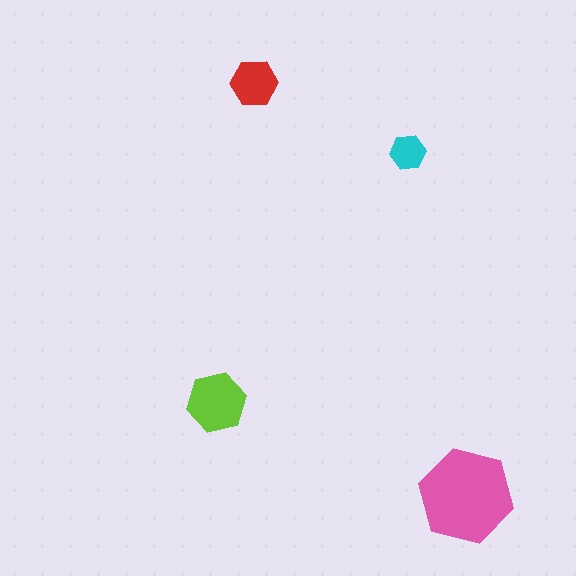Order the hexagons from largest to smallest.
the pink one, the lime one, the red one, the cyan one.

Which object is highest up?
The red hexagon is topmost.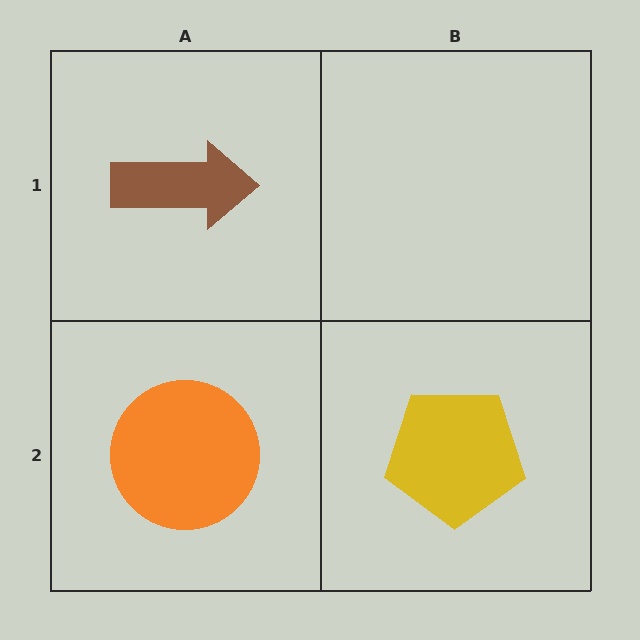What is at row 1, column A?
A brown arrow.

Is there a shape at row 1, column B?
No, that cell is empty.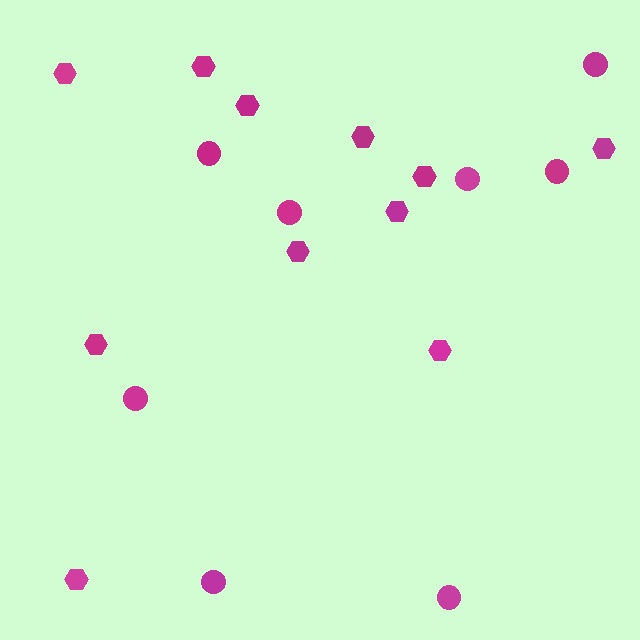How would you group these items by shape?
There are 2 groups: one group of hexagons (11) and one group of circles (8).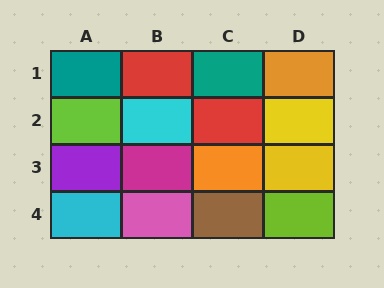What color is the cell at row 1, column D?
Orange.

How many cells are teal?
2 cells are teal.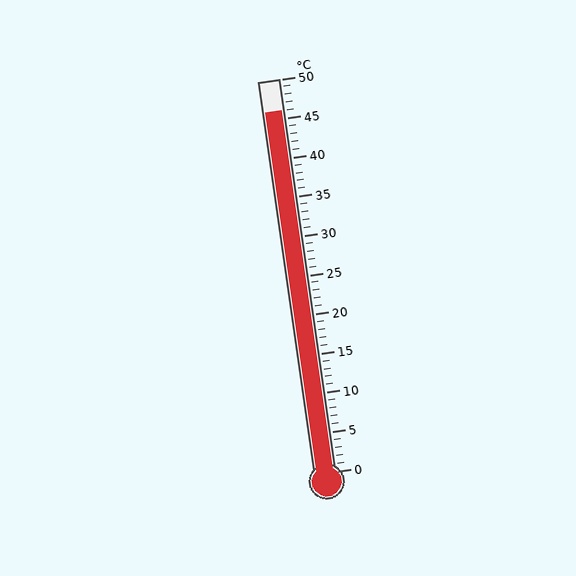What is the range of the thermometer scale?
The thermometer scale ranges from 0°C to 50°C.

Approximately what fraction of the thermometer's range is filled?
The thermometer is filled to approximately 90% of its range.